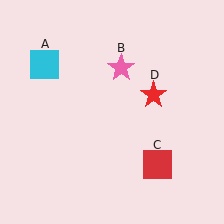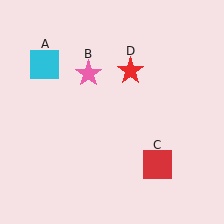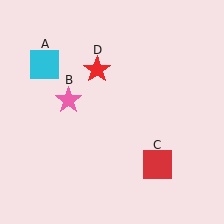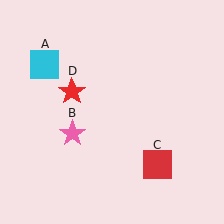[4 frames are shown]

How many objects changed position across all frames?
2 objects changed position: pink star (object B), red star (object D).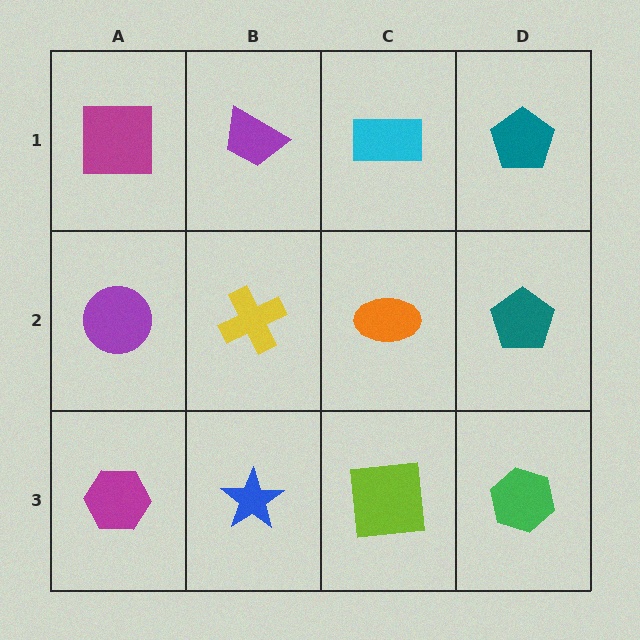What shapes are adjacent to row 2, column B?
A purple trapezoid (row 1, column B), a blue star (row 3, column B), a purple circle (row 2, column A), an orange ellipse (row 2, column C).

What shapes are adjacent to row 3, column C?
An orange ellipse (row 2, column C), a blue star (row 3, column B), a green hexagon (row 3, column D).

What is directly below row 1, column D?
A teal pentagon.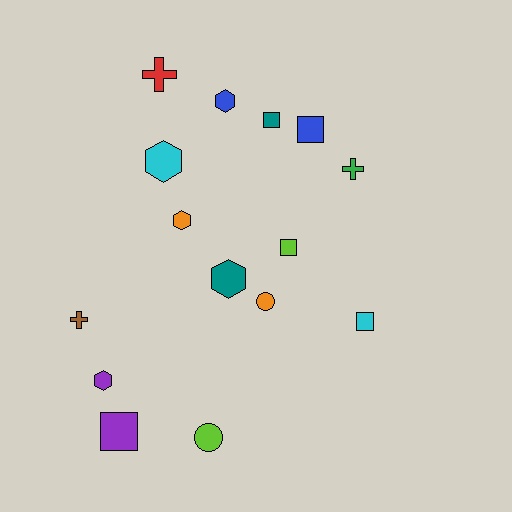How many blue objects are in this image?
There are 2 blue objects.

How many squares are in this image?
There are 5 squares.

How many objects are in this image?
There are 15 objects.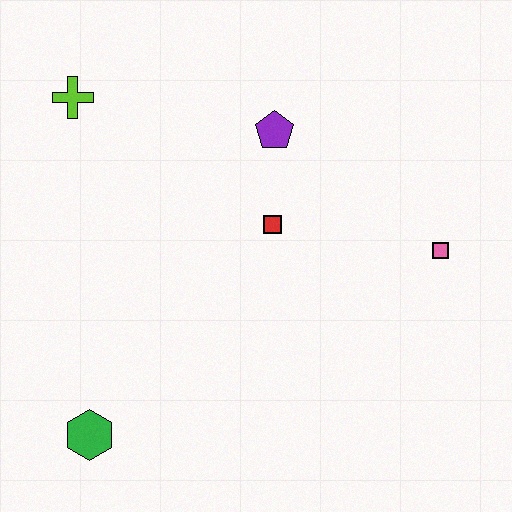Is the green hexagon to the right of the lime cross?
Yes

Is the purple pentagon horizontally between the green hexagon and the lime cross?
No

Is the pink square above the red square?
No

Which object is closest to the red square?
The purple pentagon is closest to the red square.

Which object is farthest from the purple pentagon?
The green hexagon is farthest from the purple pentagon.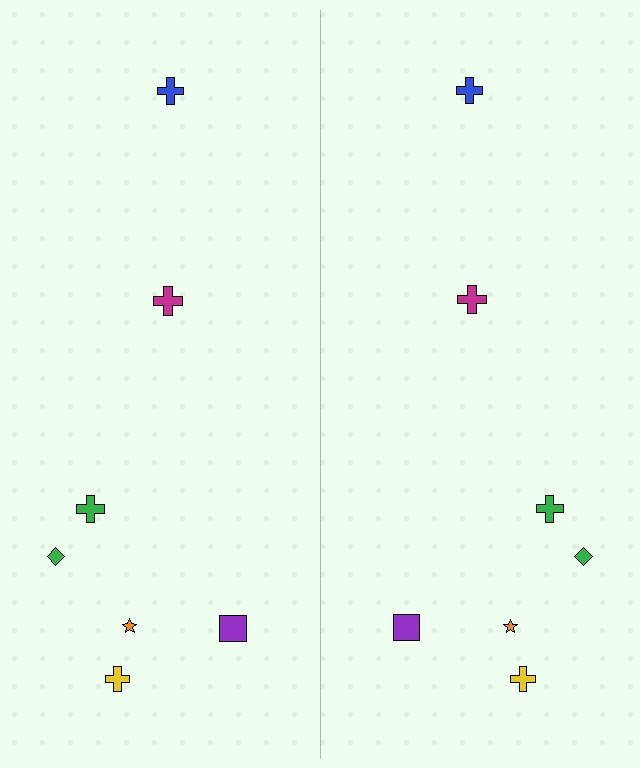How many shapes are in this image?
There are 14 shapes in this image.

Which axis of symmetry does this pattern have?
The pattern has a vertical axis of symmetry running through the center of the image.